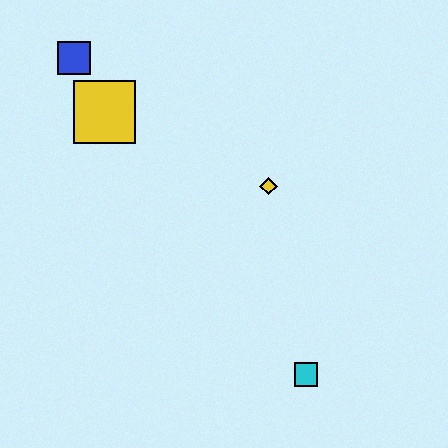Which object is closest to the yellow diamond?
The yellow square is closest to the yellow diamond.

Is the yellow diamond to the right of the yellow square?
Yes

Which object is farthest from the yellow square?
The cyan square is farthest from the yellow square.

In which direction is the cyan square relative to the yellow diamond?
The cyan square is below the yellow diamond.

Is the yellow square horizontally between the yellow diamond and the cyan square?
No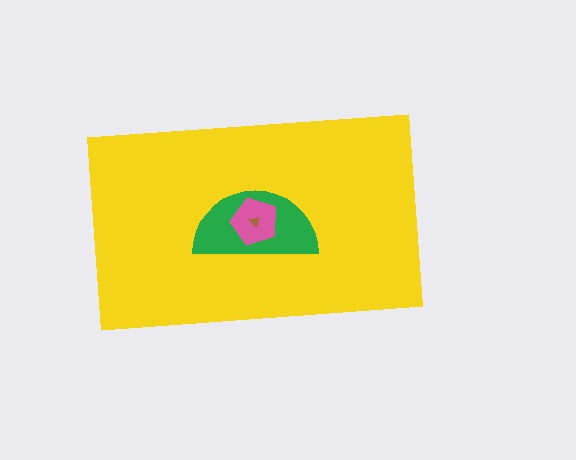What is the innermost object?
The brown triangle.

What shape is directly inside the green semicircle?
The pink pentagon.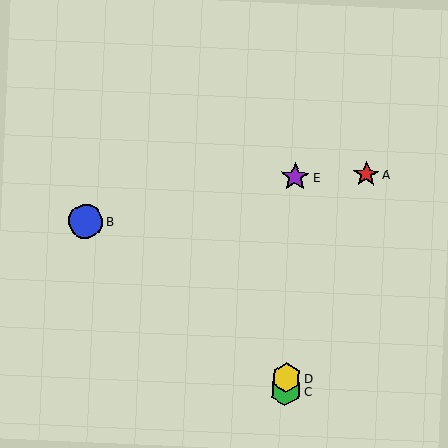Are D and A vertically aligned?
No, D is at x≈286 and A is at x≈366.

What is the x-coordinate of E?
Object E is at x≈295.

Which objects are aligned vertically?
Objects C, D, E are aligned vertically.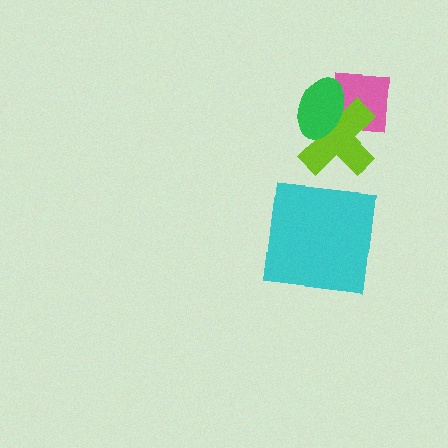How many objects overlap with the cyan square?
0 objects overlap with the cyan square.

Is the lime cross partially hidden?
Yes, it is partially covered by another shape.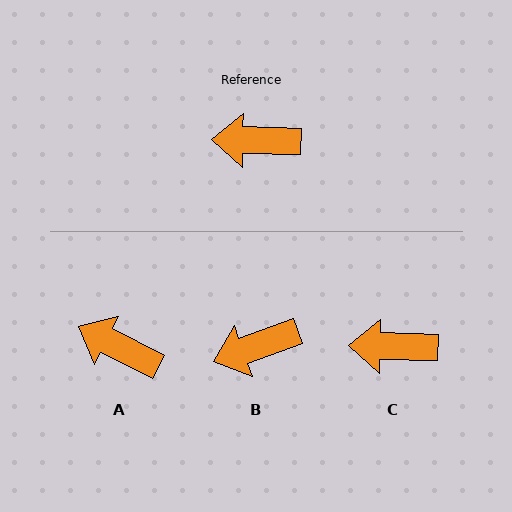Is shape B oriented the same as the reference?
No, it is off by about 21 degrees.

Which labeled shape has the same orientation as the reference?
C.